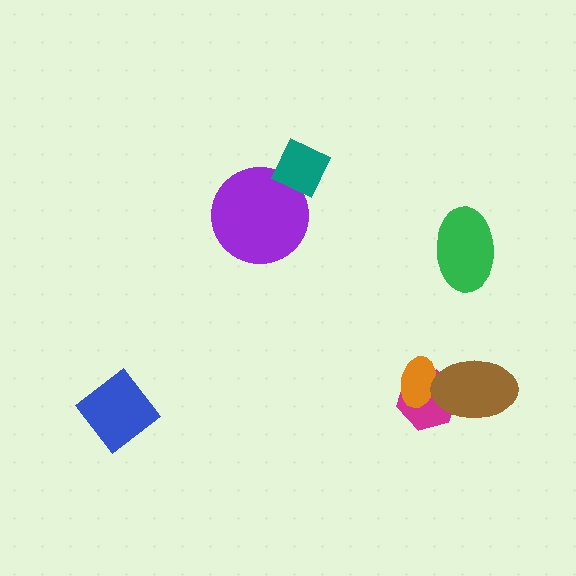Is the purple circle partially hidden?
Yes, it is partially covered by another shape.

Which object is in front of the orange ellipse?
The brown ellipse is in front of the orange ellipse.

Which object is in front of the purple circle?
The teal diamond is in front of the purple circle.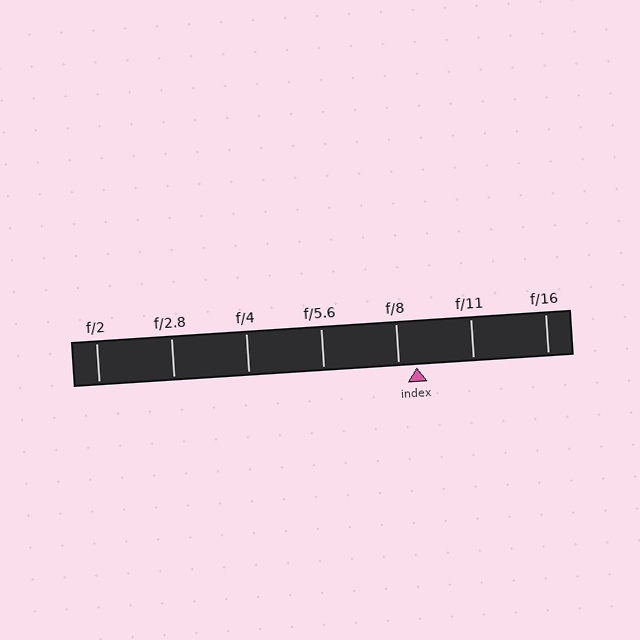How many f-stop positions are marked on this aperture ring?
There are 7 f-stop positions marked.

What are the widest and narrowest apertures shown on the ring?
The widest aperture shown is f/2 and the narrowest is f/16.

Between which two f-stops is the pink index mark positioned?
The index mark is between f/8 and f/11.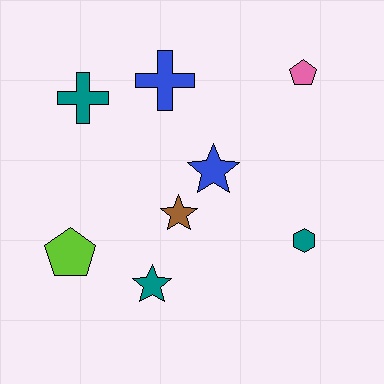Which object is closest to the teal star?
The brown star is closest to the teal star.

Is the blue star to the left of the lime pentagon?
No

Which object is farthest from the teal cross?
The teal hexagon is farthest from the teal cross.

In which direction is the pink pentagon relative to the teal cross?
The pink pentagon is to the right of the teal cross.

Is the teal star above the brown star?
No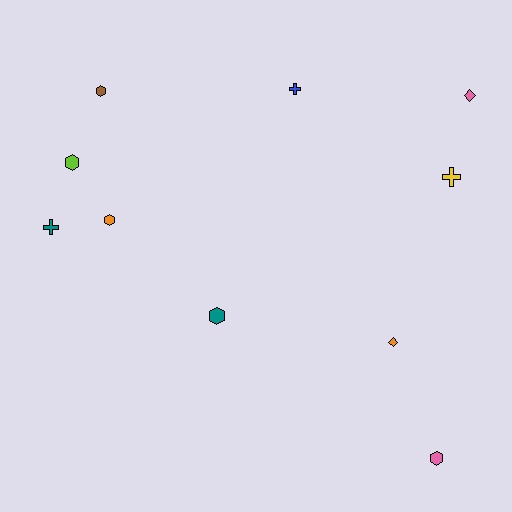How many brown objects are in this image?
There is 1 brown object.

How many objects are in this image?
There are 10 objects.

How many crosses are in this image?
There are 3 crosses.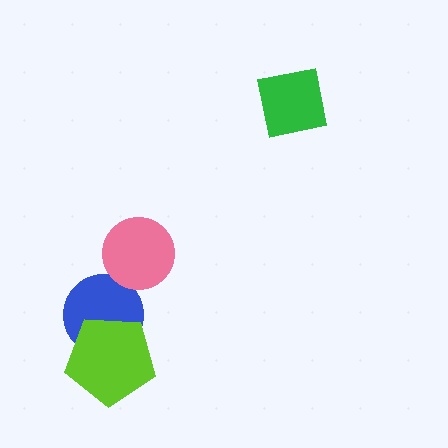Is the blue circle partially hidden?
Yes, it is partially covered by another shape.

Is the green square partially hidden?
No, no other shape covers it.